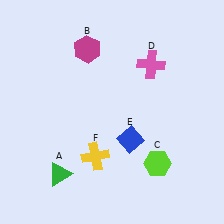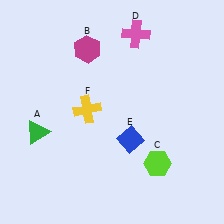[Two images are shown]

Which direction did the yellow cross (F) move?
The yellow cross (F) moved up.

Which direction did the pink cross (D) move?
The pink cross (D) moved up.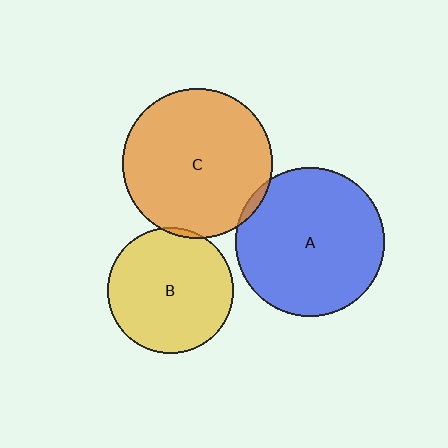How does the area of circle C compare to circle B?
Approximately 1.4 times.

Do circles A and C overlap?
Yes.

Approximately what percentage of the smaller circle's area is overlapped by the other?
Approximately 5%.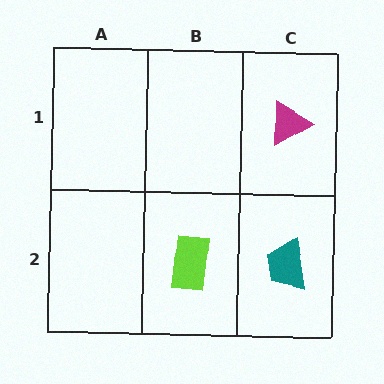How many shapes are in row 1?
1 shape.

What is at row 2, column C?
A teal trapezoid.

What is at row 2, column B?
A lime rectangle.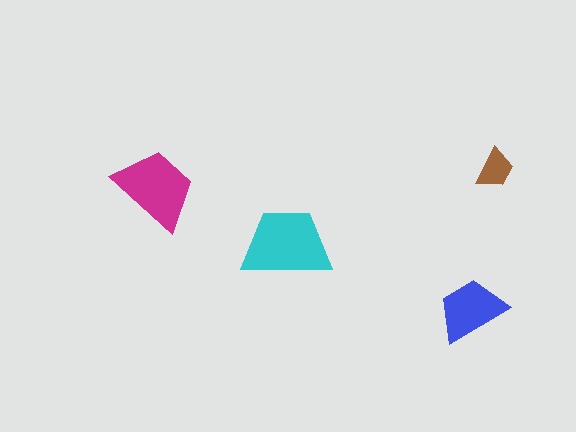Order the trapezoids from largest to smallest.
the cyan one, the magenta one, the blue one, the brown one.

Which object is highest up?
The brown trapezoid is topmost.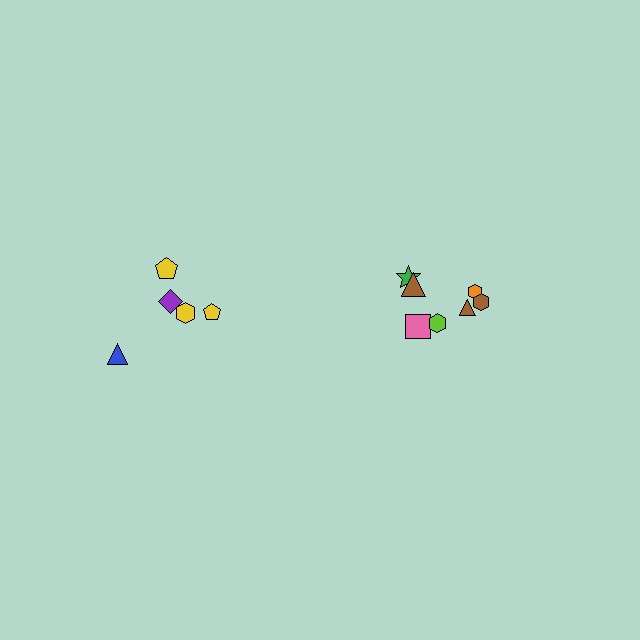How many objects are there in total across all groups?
There are 12 objects.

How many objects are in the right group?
There are 7 objects.